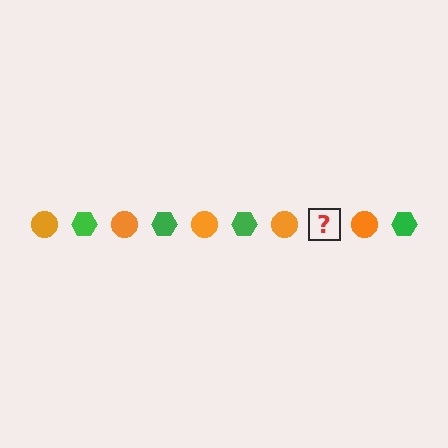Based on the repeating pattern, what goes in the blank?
The blank should be a green hexagon.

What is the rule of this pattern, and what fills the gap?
The rule is that the pattern alternates between orange circle and green hexagon. The gap should be filled with a green hexagon.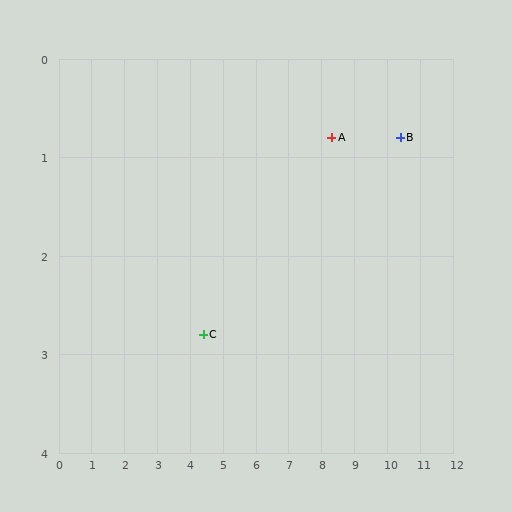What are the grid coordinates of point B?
Point B is at approximately (10.4, 0.8).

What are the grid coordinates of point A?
Point A is at approximately (8.3, 0.8).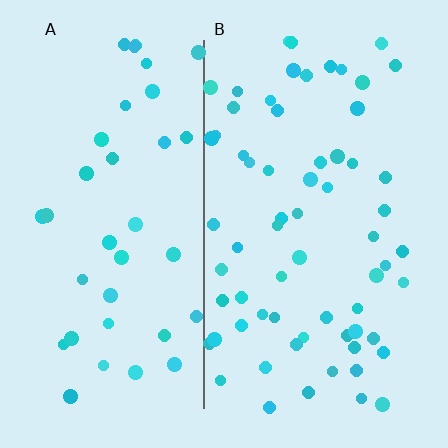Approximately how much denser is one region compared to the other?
Approximately 1.8× — region B over region A.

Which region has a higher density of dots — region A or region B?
B (the right).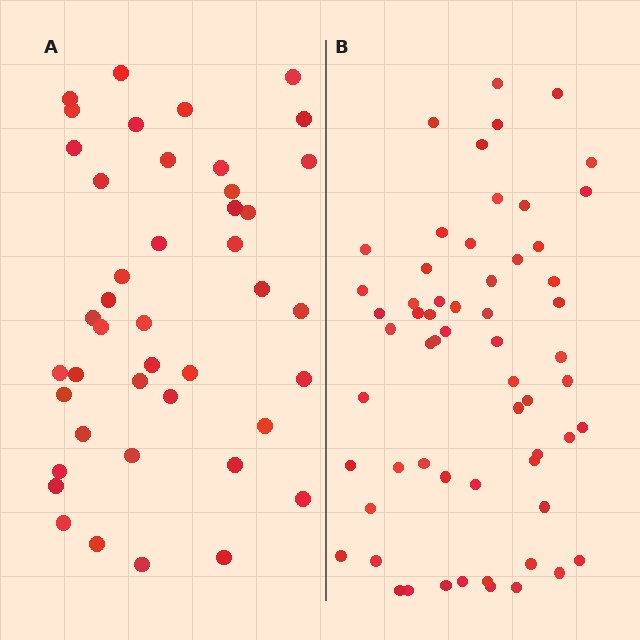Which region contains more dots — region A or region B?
Region B (the right region) has more dots.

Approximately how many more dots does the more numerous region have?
Region B has approximately 15 more dots than region A.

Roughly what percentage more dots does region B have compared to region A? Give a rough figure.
About 40% more.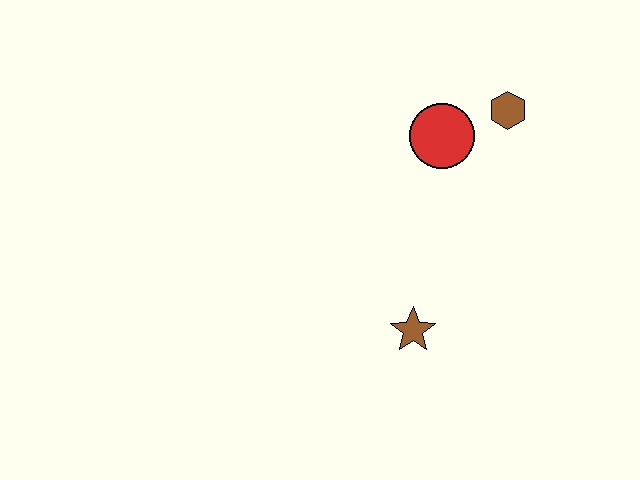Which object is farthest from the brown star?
The brown hexagon is farthest from the brown star.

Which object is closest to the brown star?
The red circle is closest to the brown star.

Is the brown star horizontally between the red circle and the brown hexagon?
No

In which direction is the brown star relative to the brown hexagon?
The brown star is below the brown hexagon.